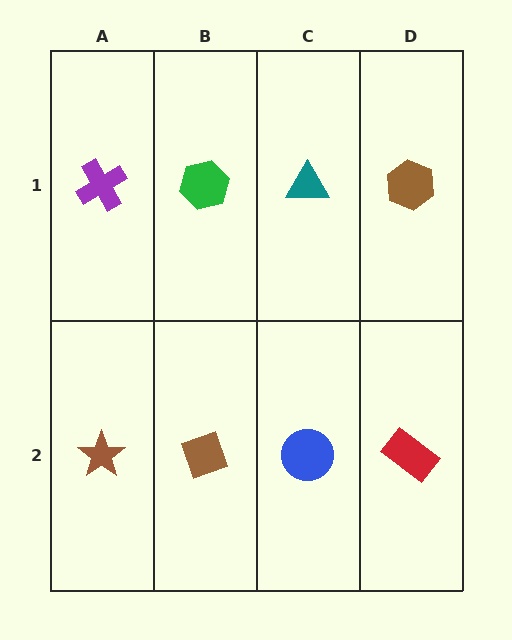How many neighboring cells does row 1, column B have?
3.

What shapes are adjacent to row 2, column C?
A teal triangle (row 1, column C), a brown diamond (row 2, column B), a red rectangle (row 2, column D).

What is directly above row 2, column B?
A green hexagon.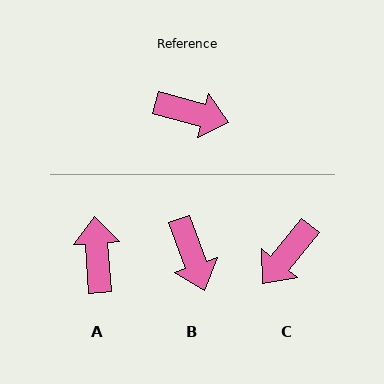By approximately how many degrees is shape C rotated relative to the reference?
Approximately 115 degrees clockwise.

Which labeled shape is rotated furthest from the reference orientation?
C, about 115 degrees away.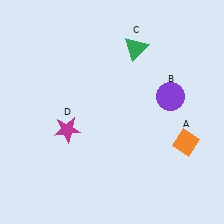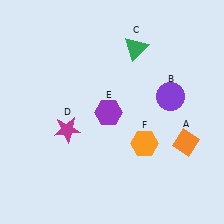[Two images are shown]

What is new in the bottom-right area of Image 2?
An orange hexagon (F) was added in the bottom-right area of Image 2.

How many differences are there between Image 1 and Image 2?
There are 2 differences between the two images.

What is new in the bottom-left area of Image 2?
A purple hexagon (E) was added in the bottom-left area of Image 2.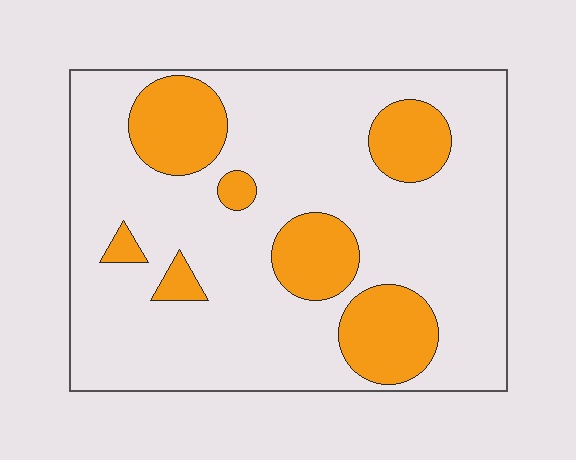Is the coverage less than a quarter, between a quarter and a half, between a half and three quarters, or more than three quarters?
Less than a quarter.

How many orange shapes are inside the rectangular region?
7.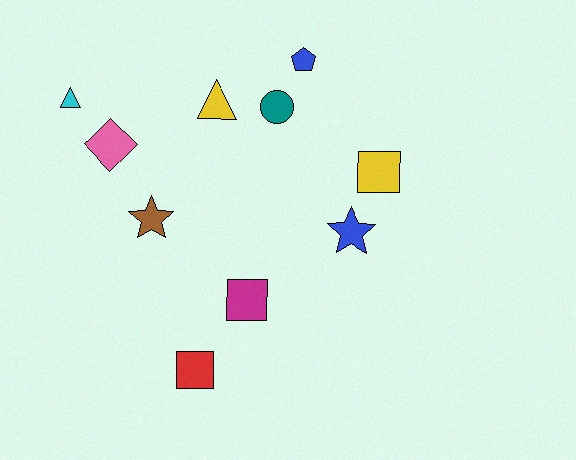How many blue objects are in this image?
There are 2 blue objects.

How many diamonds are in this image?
There is 1 diamond.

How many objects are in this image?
There are 10 objects.